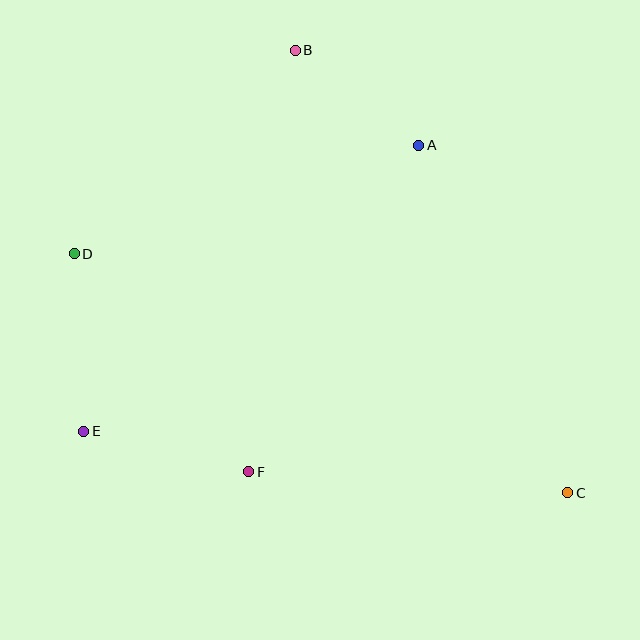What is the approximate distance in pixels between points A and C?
The distance between A and C is approximately 378 pixels.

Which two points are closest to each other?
Points A and B are closest to each other.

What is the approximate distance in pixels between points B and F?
The distance between B and F is approximately 424 pixels.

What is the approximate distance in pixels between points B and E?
The distance between B and E is approximately 436 pixels.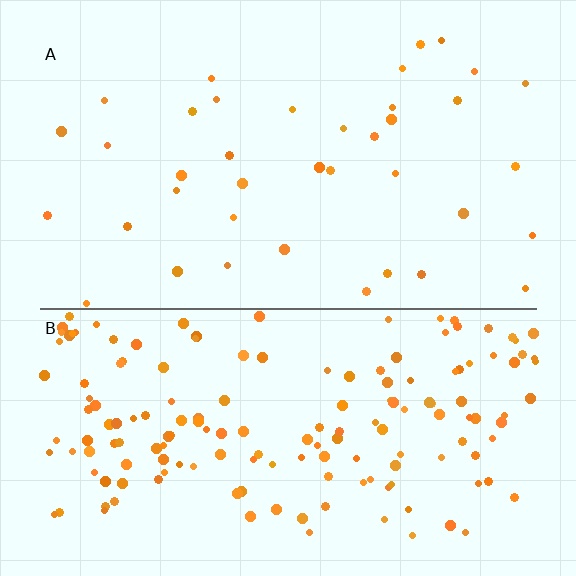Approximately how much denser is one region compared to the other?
Approximately 4.3× — region B over region A.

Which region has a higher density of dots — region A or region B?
B (the bottom).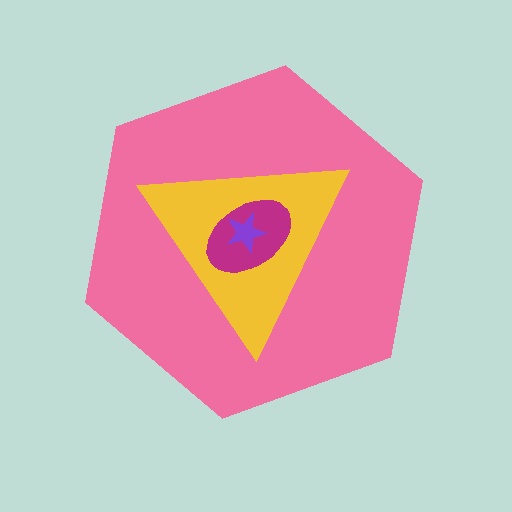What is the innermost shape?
The purple star.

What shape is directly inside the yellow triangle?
The magenta ellipse.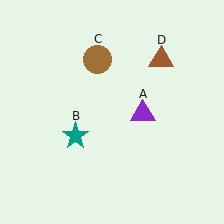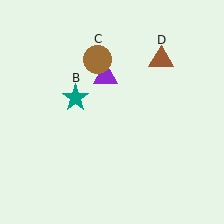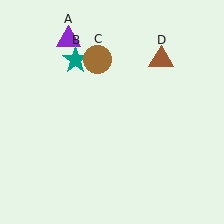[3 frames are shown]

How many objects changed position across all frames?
2 objects changed position: purple triangle (object A), teal star (object B).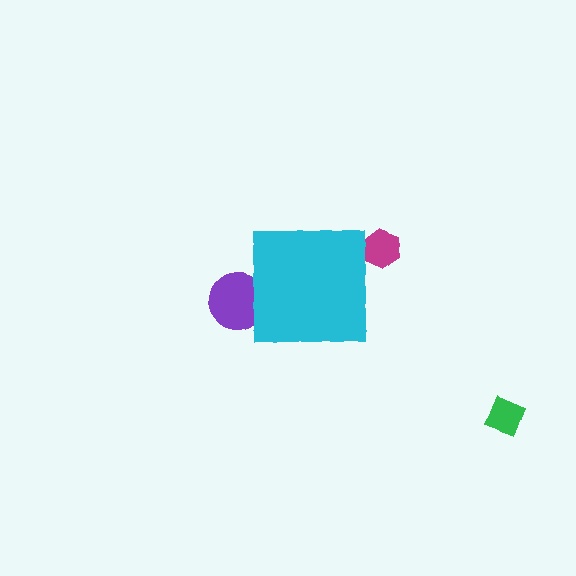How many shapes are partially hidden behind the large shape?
2 shapes are partially hidden.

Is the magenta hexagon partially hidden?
Yes, the magenta hexagon is partially hidden behind the cyan square.